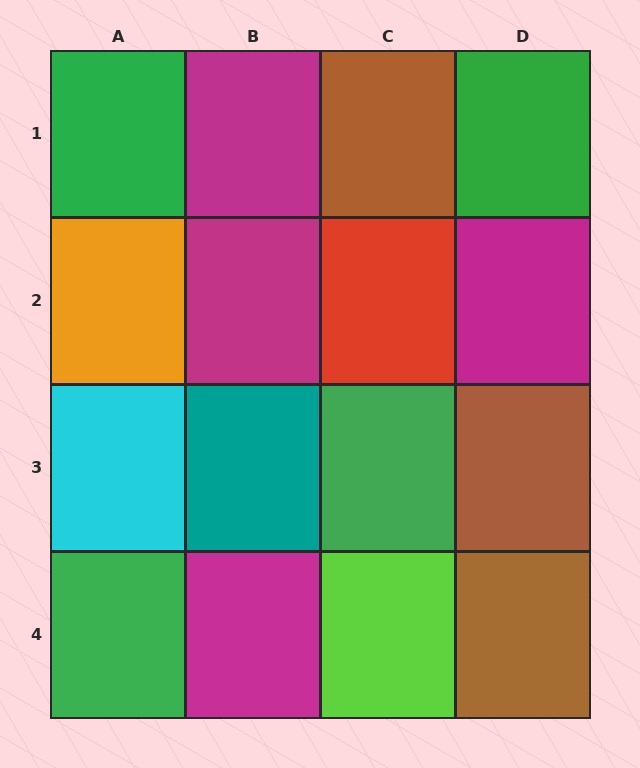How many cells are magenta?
4 cells are magenta.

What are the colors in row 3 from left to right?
Cyan, teal, green, brown.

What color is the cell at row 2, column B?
Magenta.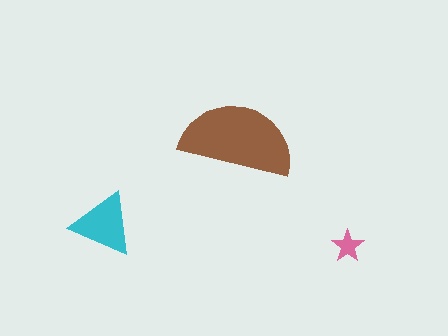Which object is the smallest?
The pink star.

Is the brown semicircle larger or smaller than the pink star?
Larger.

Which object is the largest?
The brown semicircle.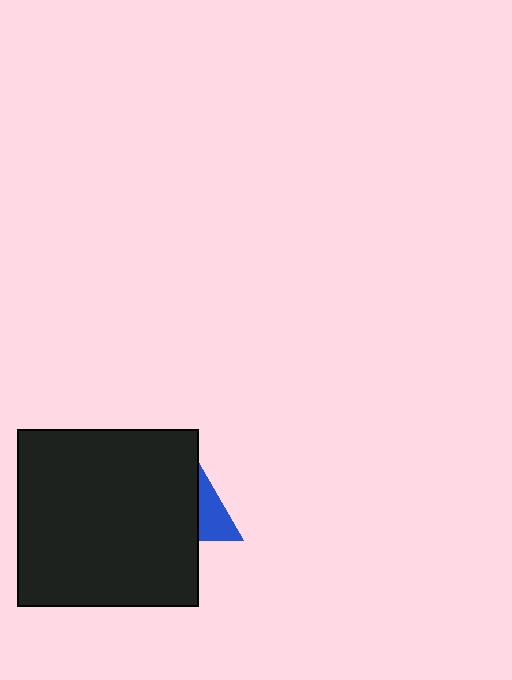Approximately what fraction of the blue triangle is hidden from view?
Roughly 69% of the blue triangle is hidden behind the black rectangle.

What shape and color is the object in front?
The object in front is a black rectangle.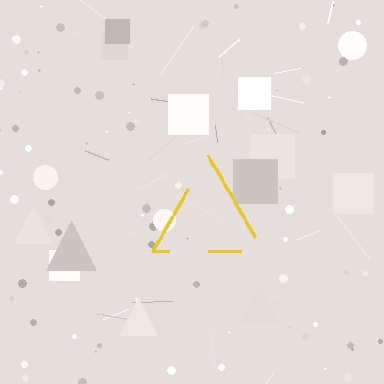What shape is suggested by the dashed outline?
The dashed outline suggests a triangle.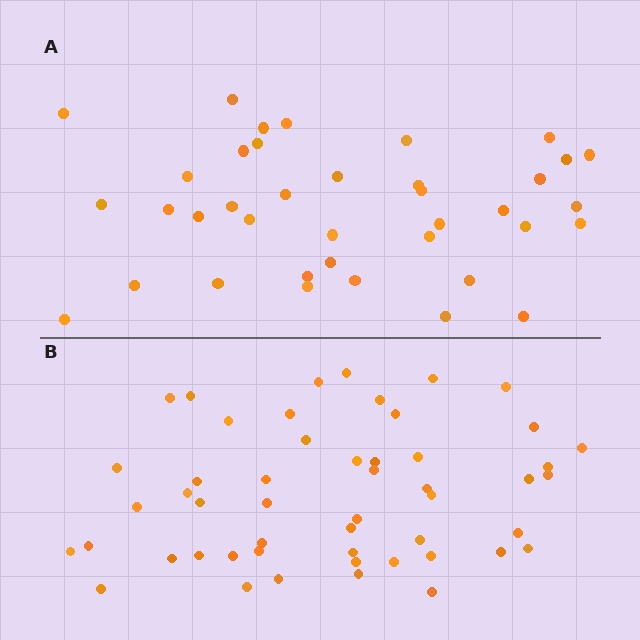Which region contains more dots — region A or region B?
Region B (the bottom region) has more dots.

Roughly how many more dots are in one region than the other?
Region B has approximately 15 more dots than region A.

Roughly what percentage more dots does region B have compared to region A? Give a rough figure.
About 35% more.